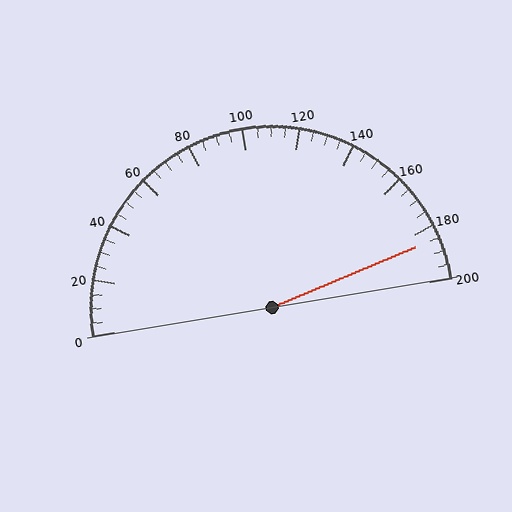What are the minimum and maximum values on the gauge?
The gauge ranges from 0 to 200.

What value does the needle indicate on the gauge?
The needle indicates approximately 185.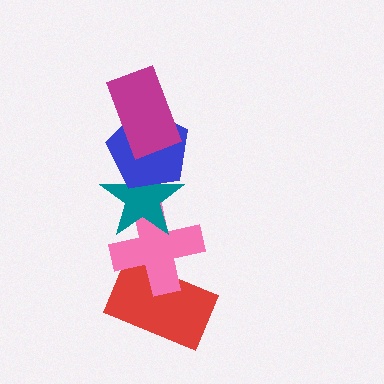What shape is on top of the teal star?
The blue pentagon is on top of the teal star.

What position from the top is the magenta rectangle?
The magenta rectangle is 1st from the top.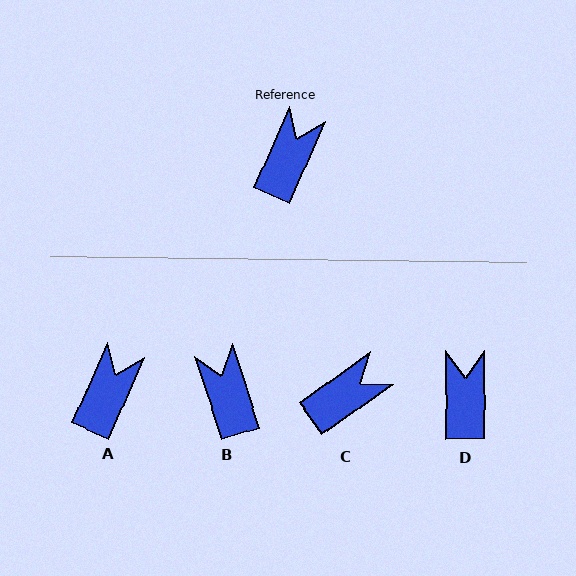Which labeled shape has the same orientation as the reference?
A.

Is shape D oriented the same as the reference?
No, it is off by about 24 degrees.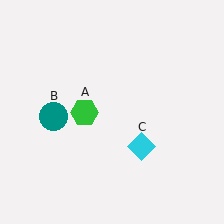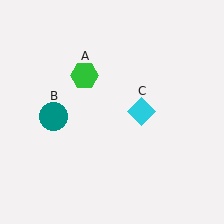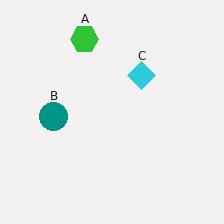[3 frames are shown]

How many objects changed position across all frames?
2 objects changed position: green hexagon (object A), cyan diamond (object C).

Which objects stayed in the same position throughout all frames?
Teal circle (object B) remained stationary.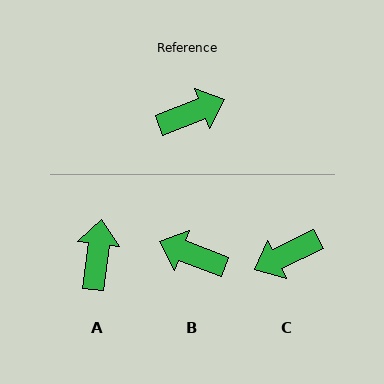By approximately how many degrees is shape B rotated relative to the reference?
Approximately 138 degrees counter-clockwise.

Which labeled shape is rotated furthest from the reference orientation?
C, about 175 degrees away.